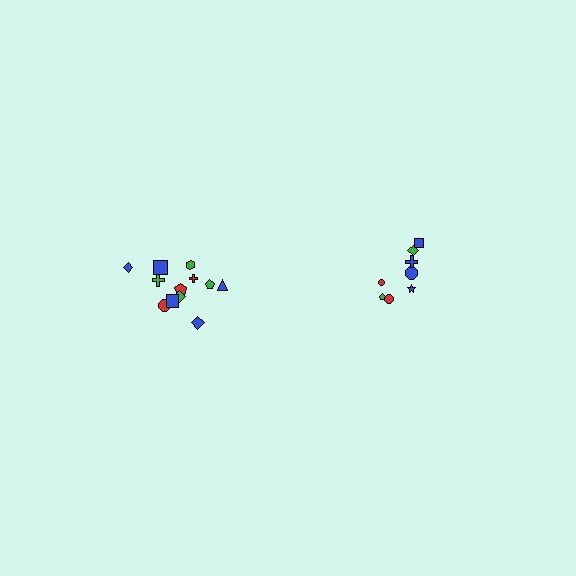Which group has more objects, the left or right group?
The left group.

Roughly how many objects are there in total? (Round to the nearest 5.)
Roughly 20 objects in total.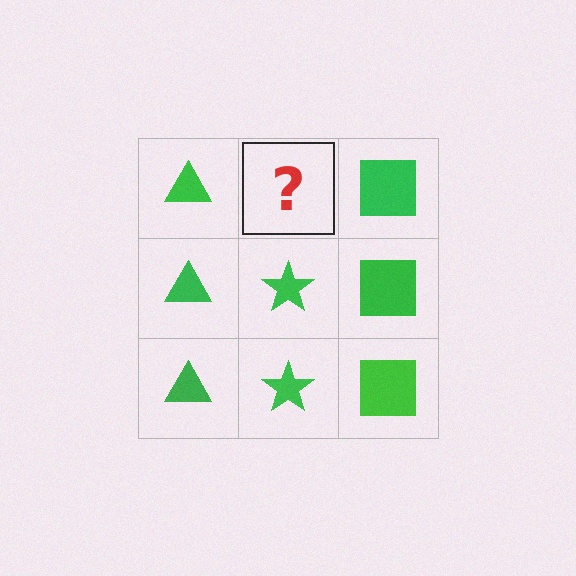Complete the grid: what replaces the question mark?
The question mark should be replaced with a green star.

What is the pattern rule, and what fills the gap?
The rule is that each column has a consistent shape. The gap should be filled with a green star.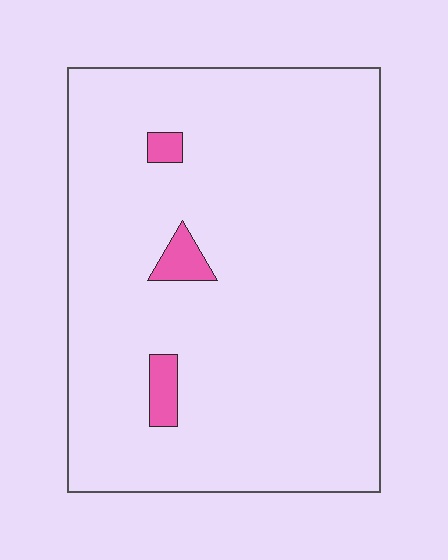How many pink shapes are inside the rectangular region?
3.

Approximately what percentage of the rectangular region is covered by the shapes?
Approximately 5%.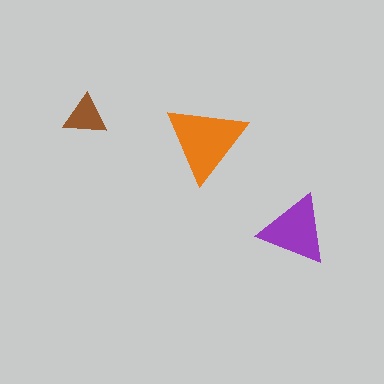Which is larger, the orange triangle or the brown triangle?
The orange one.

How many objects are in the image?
There are 3 objects in the image.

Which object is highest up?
The brown triangle is topmost.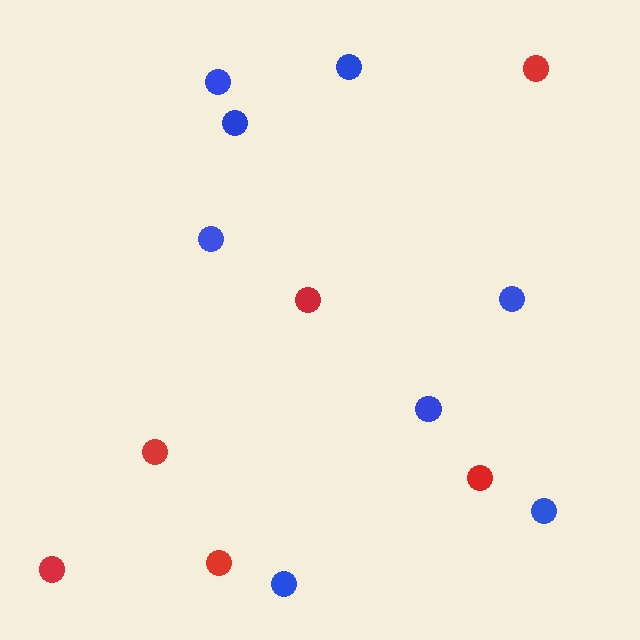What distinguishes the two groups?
There are 2 groups: one group of blue circles (8) and one group of red circles (6).